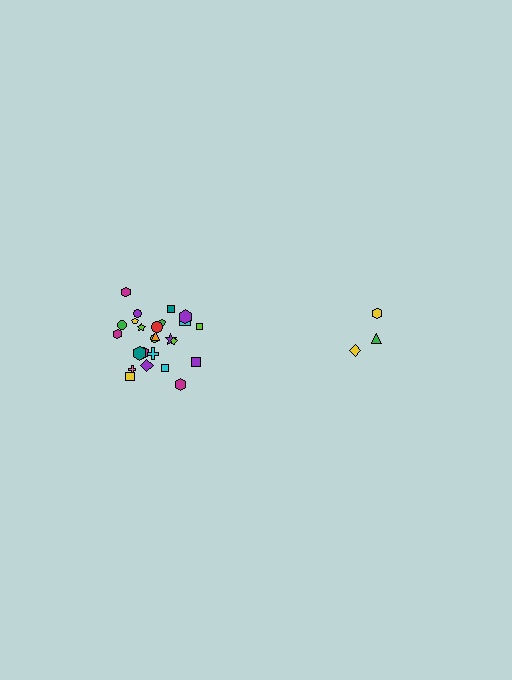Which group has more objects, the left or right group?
The left group.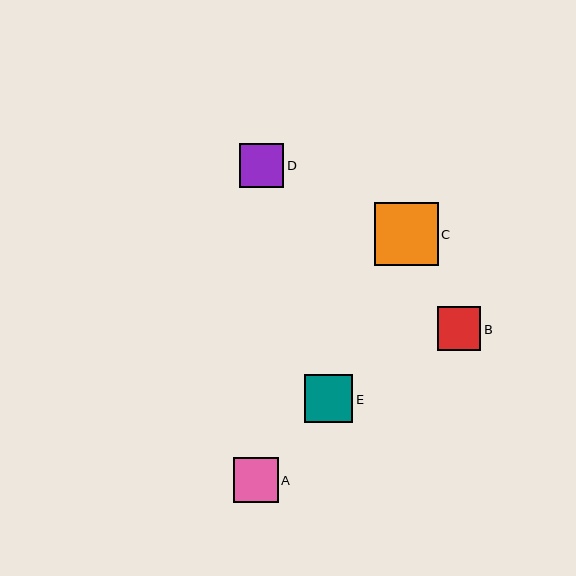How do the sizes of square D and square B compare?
Square D and square B are approximately the same size.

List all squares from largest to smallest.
From largest to smallest: C, E, A, D, B.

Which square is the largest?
Square C is the largest with a size of approximately 63 pixels.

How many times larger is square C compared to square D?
Square C is approximately 1.4 times the size of square D.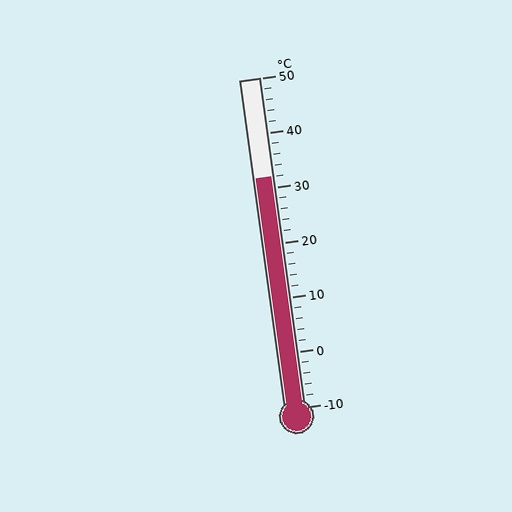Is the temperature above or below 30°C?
The temperature is above 30°C.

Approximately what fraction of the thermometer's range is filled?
The thermometer is filled to approximately 70% of its range.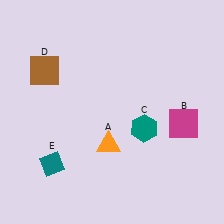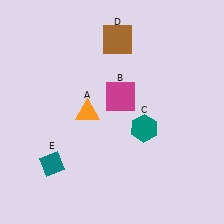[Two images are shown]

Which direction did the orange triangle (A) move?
The orange triangle (A) moved up.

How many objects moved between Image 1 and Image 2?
3 objects moved between the two images.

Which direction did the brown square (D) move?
The brown square (D) moved right.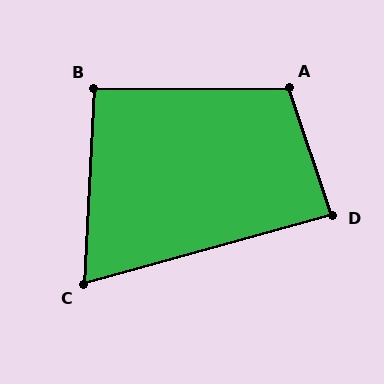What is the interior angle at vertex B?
Approximately 93 degrees (approximately right).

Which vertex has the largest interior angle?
A, at approximately 108 degrees.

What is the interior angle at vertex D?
Approximately 87 degrees (approximately right).